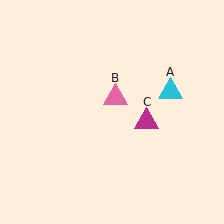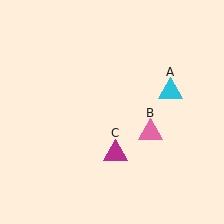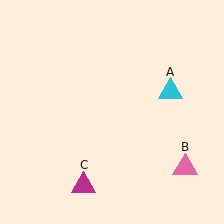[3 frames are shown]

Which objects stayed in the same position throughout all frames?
Cyan triangle (object A) remained stationary.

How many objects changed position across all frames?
2 objects changed position: pink triangle (object B), magenta triangle (object C).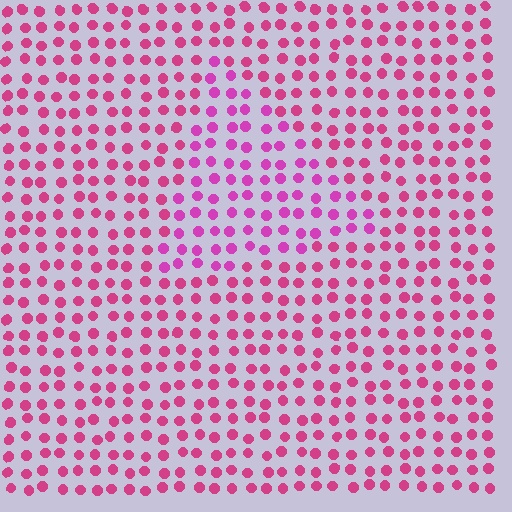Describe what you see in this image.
The image is filled with small magenta elements in a uniform arrangement. A triangle-shaped region is visible where the elements are tinted to a slightly different hue, forming a subtle color boundary.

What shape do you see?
I see a triangle.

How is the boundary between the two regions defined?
The boundary is defined purely by a slight shift in hue (about 20 degrees). Spacing, size, and orientation are identical on both sides.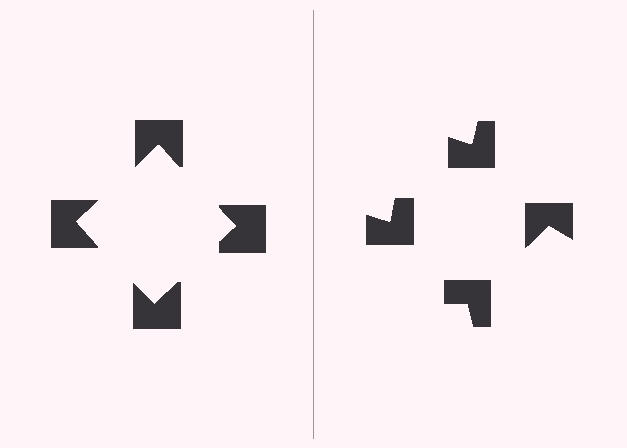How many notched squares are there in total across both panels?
8 — 4 on each side.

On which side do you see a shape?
An illusory square appears on the left side. On the right side the wedge cuts are rotated, so no coherent shape forms.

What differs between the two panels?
The notched squares are positioned identically on both sides; only the wedge orientations differ. On the left they align to a square; on the right they are misaligned.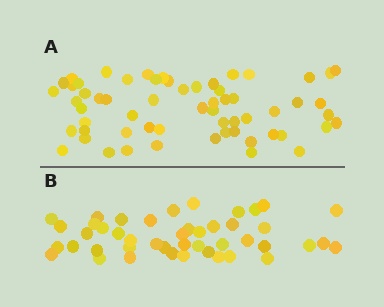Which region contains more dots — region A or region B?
Region A (the top region) has more dots.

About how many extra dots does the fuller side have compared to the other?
Region A has approximately 15 more dots than region B.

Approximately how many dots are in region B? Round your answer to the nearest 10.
About 40 dots. (The exact count is 45, which rounds to 40.)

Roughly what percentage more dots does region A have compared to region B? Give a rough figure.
About 35% more.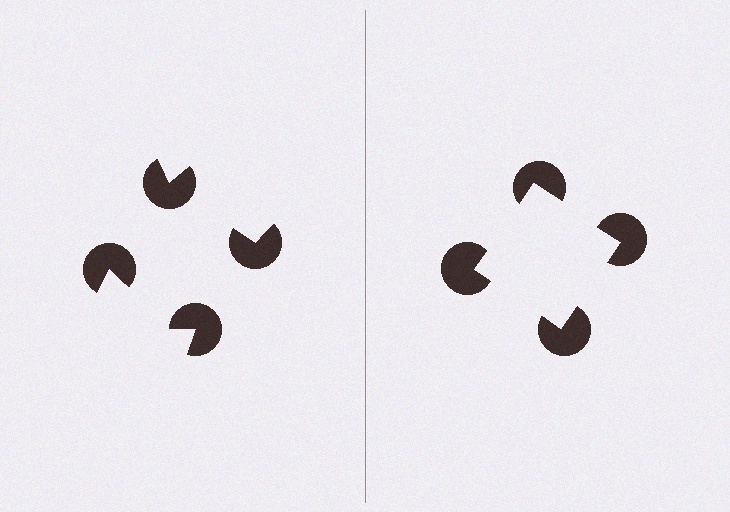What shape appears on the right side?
An illusory square.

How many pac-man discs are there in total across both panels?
8 — 4 on each side.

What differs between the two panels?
The pac-man discs are positioned identically on both sides; only the wedge orientations differ. On the right they align to a square; on the left they are misaligned.